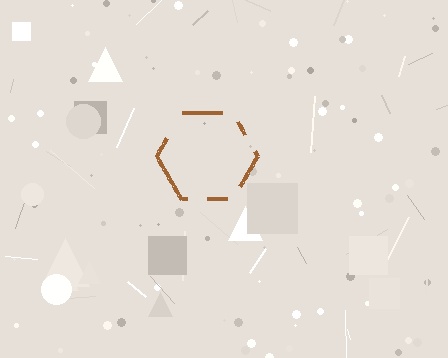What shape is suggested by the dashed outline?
The dashed outline suggests a hexagon.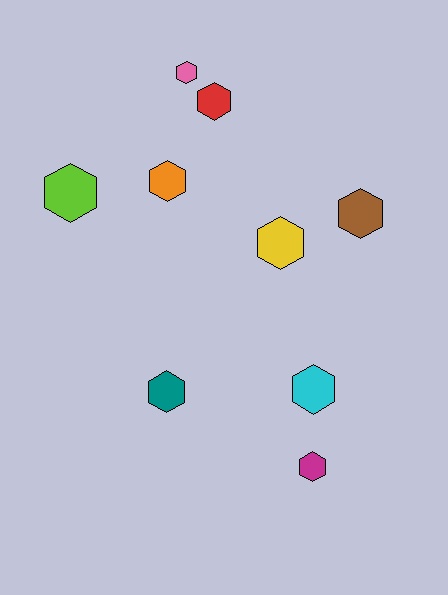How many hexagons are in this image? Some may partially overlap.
There are 9 hexagons.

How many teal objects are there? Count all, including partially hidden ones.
There is 1 teal object.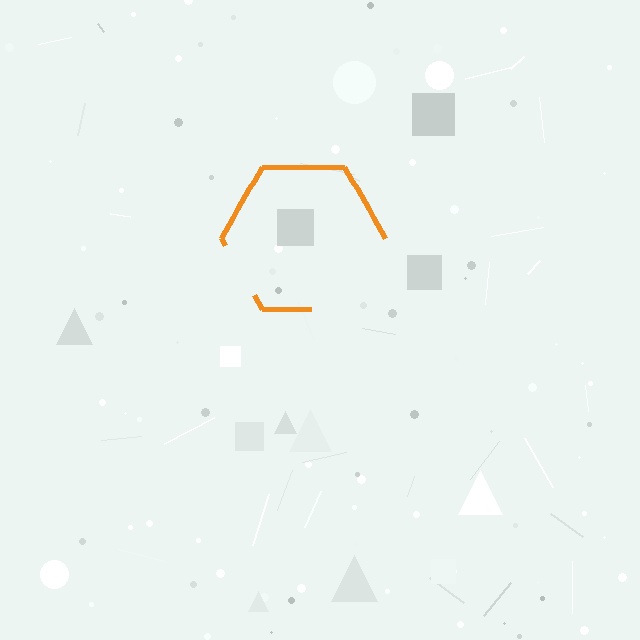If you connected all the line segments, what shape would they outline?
They would outline a hexagon.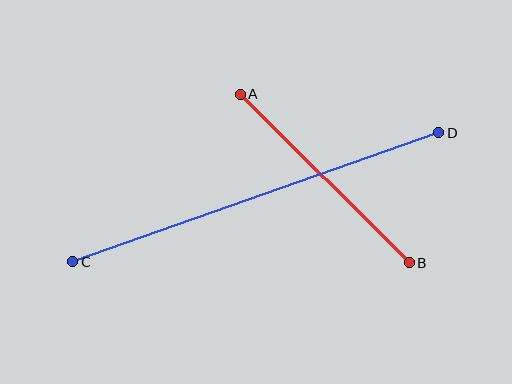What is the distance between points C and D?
The distance is approximately 388 pixels.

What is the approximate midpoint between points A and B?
The midpoint is at approximately (325, 179) pixels.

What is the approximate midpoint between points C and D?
The midpoint is at approximately (256, 197) pixels.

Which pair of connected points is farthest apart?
Points C and D are farthest apart.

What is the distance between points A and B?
The distance is approximately 239 pixels.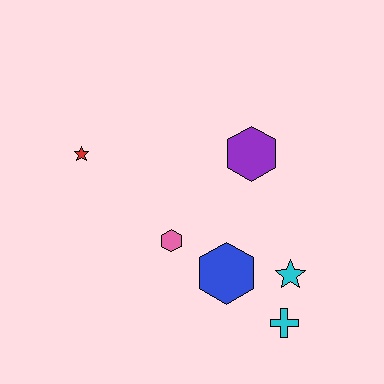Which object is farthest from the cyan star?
The red star is farthest from the cyan star.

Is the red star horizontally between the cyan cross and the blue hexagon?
No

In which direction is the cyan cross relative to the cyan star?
The cyan cross is below the cyan star.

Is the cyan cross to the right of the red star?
Yes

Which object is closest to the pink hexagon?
The blue hexagon is closest to the pink hexagon.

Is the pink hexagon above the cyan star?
Yes